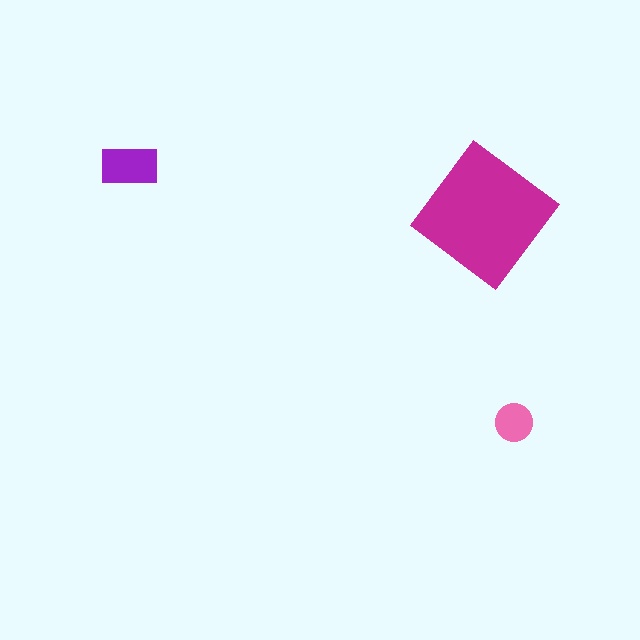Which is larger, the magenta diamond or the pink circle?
The magenta diamond.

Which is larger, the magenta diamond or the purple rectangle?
The magenta diamond.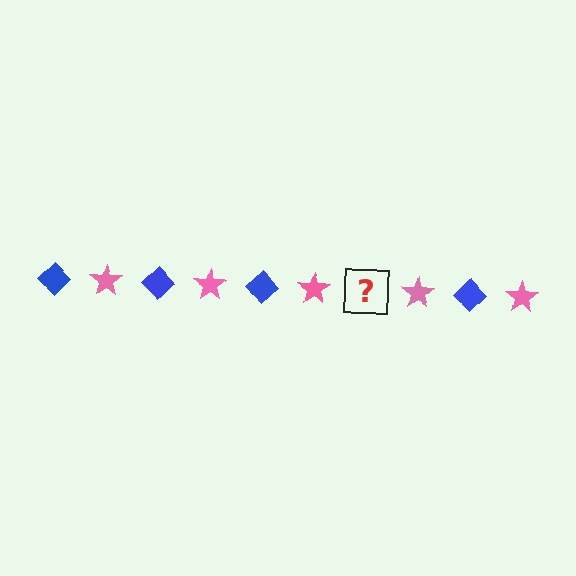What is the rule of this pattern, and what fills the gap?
The rule is that the pattern alternates between blue diamond and pink star. The gap should be filled with a blue diamond.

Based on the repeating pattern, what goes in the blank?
The blank should be a blue diamond.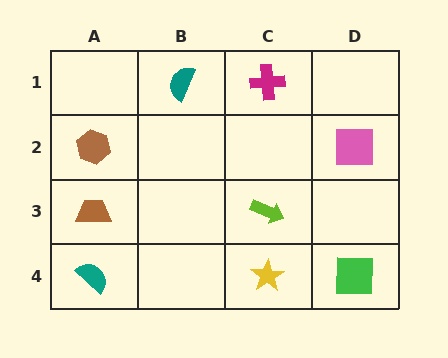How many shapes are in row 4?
3 shapes.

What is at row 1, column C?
A magenta cross.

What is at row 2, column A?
A brown hexagon.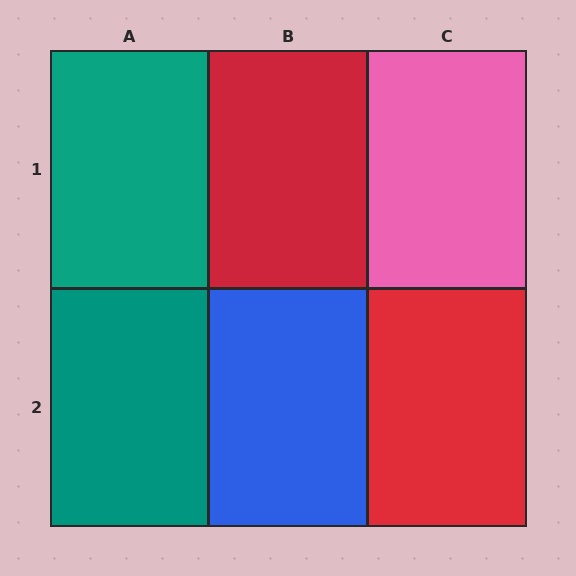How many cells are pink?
1 cell is pink.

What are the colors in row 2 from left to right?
Teal, blue, red.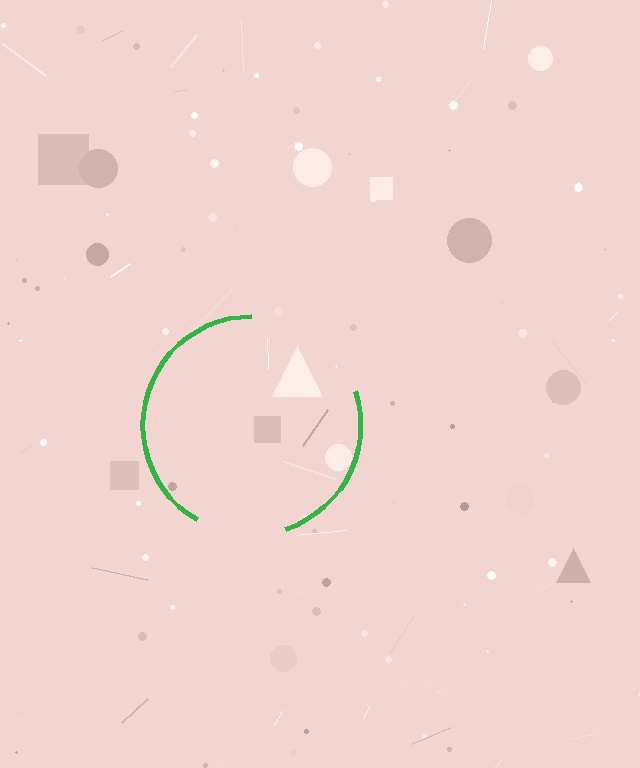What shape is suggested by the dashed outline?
The dashed outline suggests a circle.